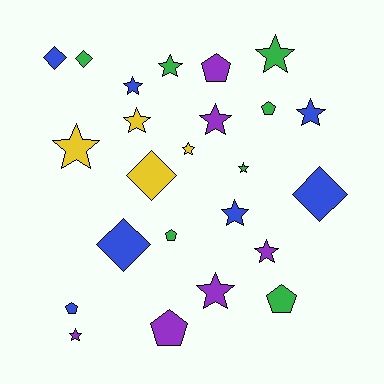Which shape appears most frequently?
Star, with 13 objects.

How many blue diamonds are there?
There are 3 blue diamonds.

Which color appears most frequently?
Blue, with 7 objects.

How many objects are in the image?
There are 24 objects.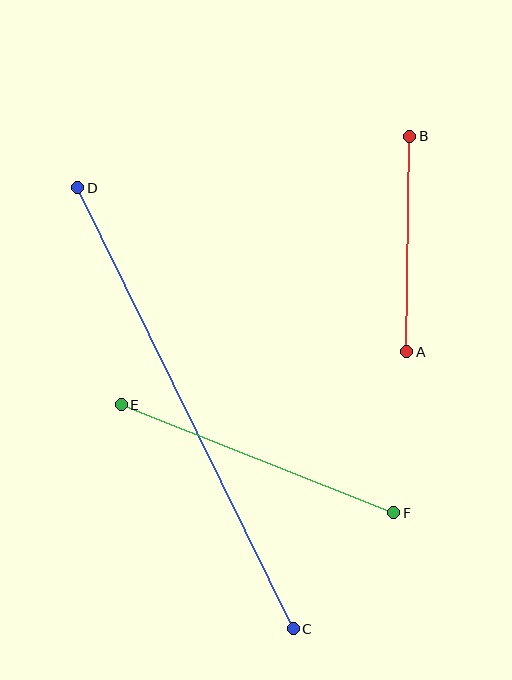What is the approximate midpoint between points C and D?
The midpoint is at approximately (186, 408) pixels.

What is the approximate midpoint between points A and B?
The midpoint is at approximately (408, 244) pixels.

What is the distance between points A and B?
The distance is approximately 216 pixels.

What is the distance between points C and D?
The distance is approximately 491 pixels.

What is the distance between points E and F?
The distance is approximately 293 pixels.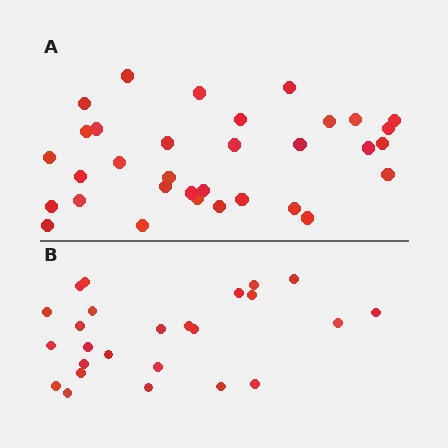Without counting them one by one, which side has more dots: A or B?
Region A (the top region) has more dots.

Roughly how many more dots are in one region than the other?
Region A has roughly 8 or so more dots than region B.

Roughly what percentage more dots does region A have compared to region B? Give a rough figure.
About 30% more.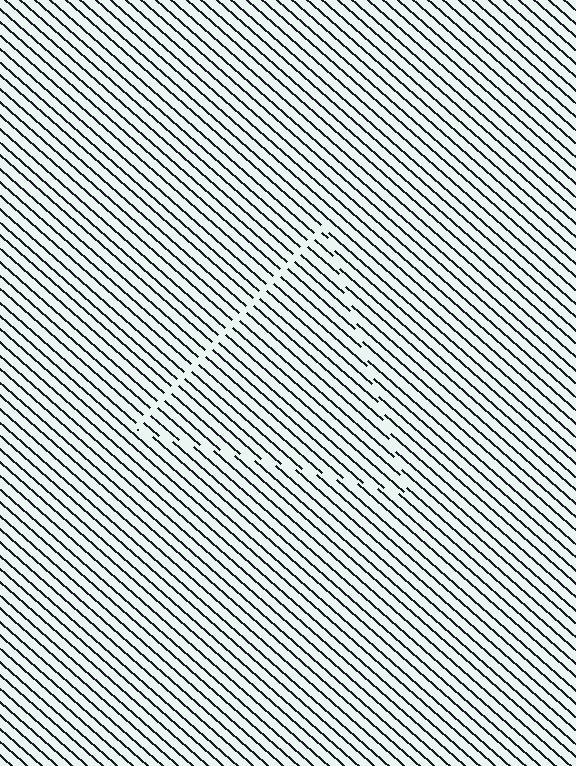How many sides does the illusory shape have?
3 sides — the line-ends trace a triangle.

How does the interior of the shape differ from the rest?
The interior of the shape contains the same grating, shifted by half a period — the contour is defined by the phase discontinuity where line-ends from the inner and outer gratings abut.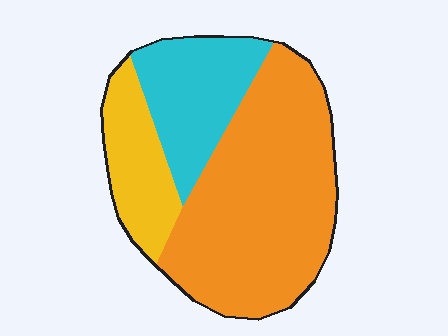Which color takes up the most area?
Orange, at roughly 60%.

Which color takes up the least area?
Yellow, at roughly 20%.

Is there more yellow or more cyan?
Cyan.